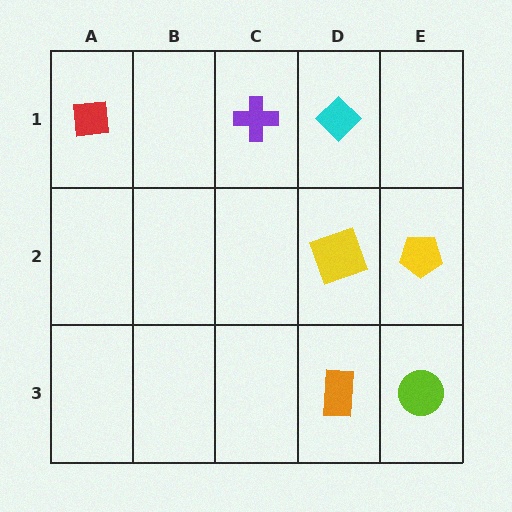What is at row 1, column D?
A cyan diamond.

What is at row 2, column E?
A yellow pentagon.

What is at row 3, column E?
A lime circle.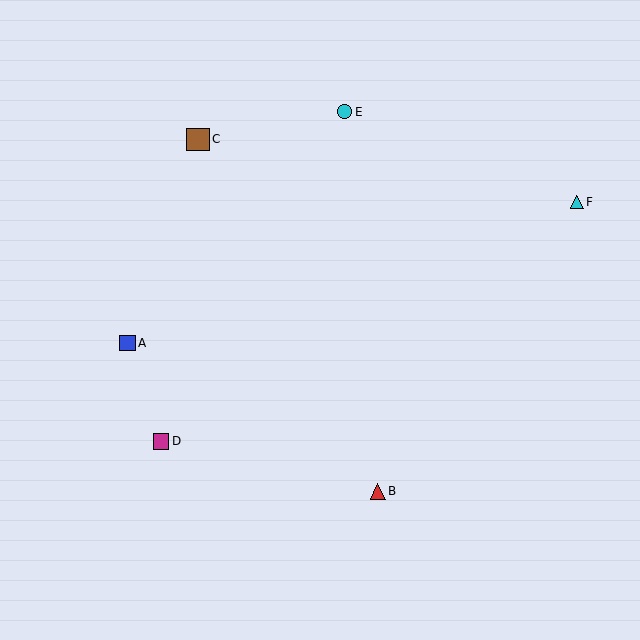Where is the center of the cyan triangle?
The center of the cyan triangle is at (577, 202).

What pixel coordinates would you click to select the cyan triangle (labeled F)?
Click at (577, 202) to select the cyan triangle F.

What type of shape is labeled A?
Shape A is a blue square.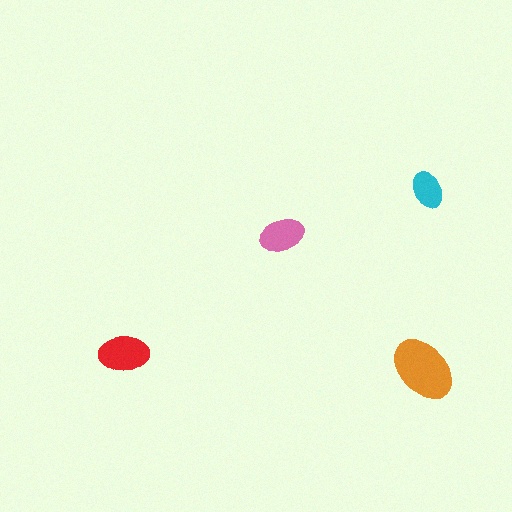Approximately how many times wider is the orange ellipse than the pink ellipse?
About 1.5 times wider.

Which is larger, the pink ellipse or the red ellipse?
The red one.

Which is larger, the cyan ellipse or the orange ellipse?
The orange one.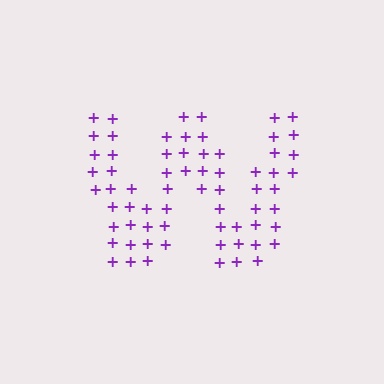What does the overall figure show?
The overall figure shows the letter W.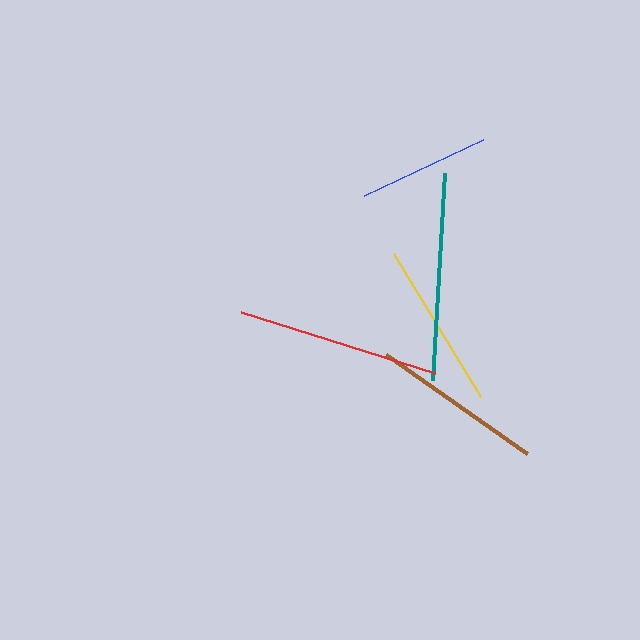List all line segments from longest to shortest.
From longest to shortest: teal, red, brown, yellow, blue.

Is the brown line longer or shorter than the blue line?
The brown line is longer than the blue line.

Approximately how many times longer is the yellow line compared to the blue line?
The yellow line is approximately 1.3 times the length of the blue line.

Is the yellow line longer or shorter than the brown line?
The brown line is longer than the yellow line.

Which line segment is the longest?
The teal line is the longest at approximately 207 pixels.